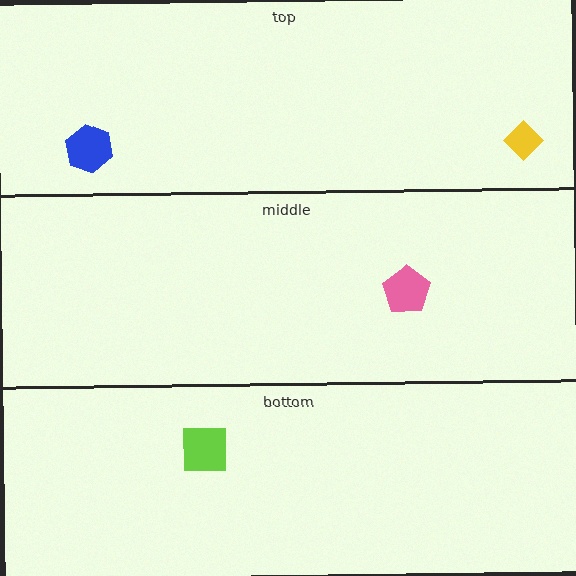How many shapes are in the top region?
2.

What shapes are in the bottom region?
The lime square.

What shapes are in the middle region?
The pink pentagon.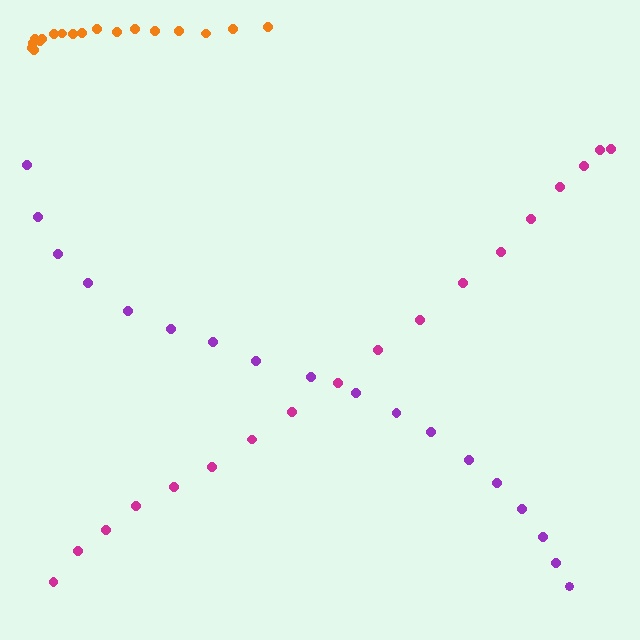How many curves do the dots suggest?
There are 3 distinct paths.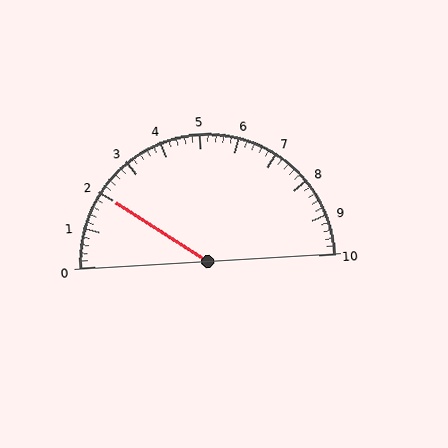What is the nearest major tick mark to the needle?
The nearest major tick mark is 2.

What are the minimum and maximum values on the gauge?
The gauge ranges from 0 to 10.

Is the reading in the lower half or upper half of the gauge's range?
The reading is in the lower half of the range (0 to 10).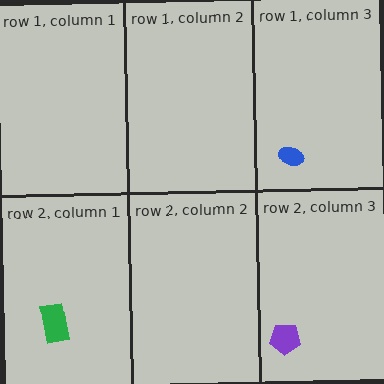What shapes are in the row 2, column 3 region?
The purple pentagon.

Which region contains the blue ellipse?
The row 1, column 3 region.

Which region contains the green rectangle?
The row 2, column 1 region.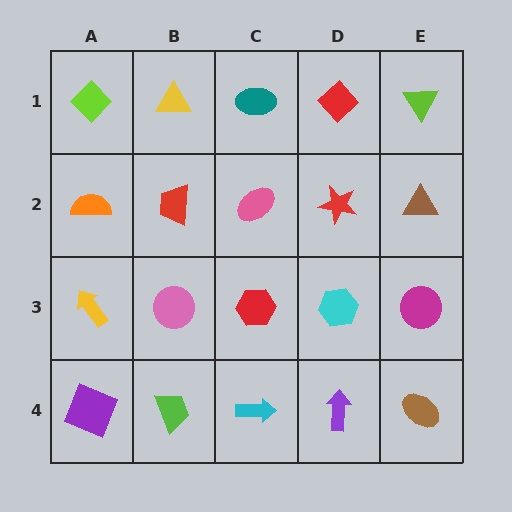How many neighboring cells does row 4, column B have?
3.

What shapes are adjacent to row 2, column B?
A yellow triangle (row 1, column B), a pink circle (row 3, column B), an orange semicircle (row 2, column A), a pink ellipse (row 2, column C).